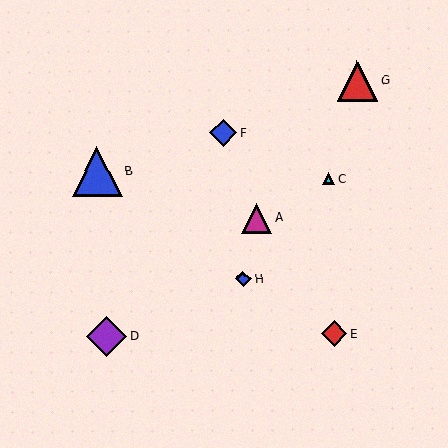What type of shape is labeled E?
Shape E is a red diamond.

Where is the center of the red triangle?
The center of the red triangle is at (357, 81).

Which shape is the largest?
The blue triangle (labeled B) is the largest.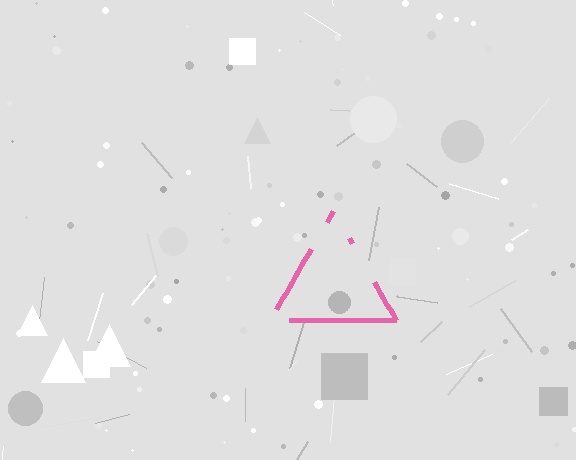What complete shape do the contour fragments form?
The contour fragments form a triangle.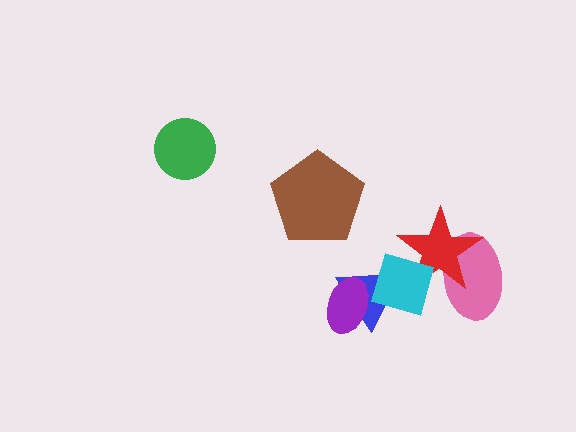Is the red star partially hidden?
Yes, it is partially covered by another shape.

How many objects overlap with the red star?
2 objects overlap with the red star.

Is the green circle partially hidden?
No, no other shape covers it.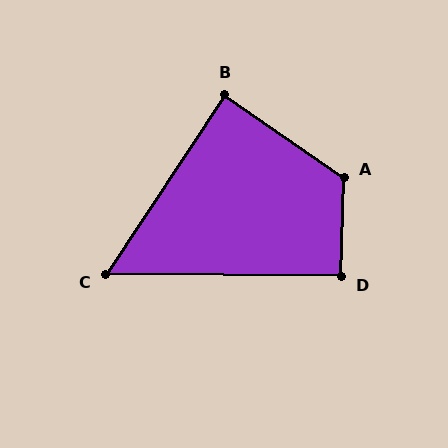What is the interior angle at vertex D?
Approximately 91 degrees (approximately right).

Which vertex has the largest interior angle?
A, at approximately 123 degrees.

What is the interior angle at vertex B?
Approximately 89 degrees (approximately right).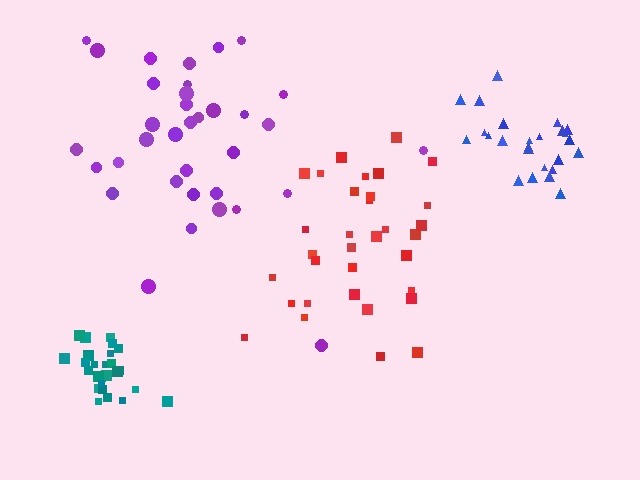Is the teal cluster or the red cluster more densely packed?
Teal.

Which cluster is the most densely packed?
Teal.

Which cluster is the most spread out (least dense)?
Purple.